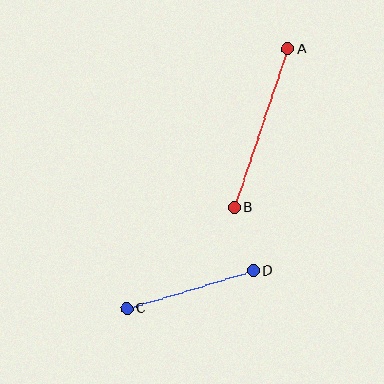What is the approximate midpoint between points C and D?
The midpoint is at approximately (190, 290) pixels.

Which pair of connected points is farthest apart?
Points A and B are farthest apart.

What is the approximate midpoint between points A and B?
The midpoint is at approximately (261, 128) pixels.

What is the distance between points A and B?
The distance is approximately 168 pixels.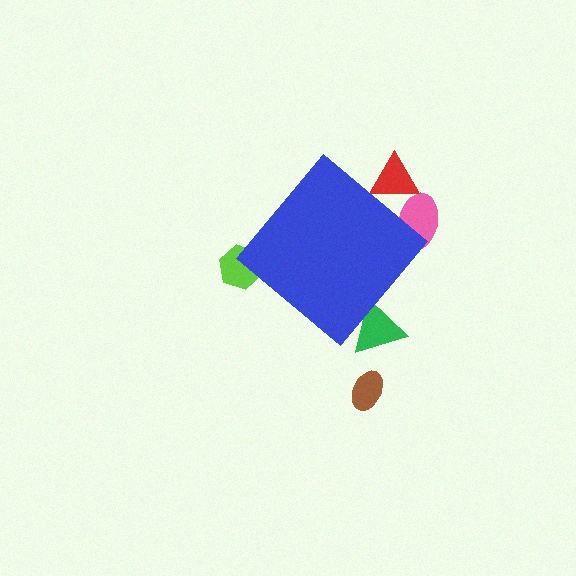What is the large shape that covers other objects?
A blue diamond.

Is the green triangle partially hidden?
Yes, the green triangle is partially hidden behind the blue diamond.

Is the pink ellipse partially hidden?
Yes, the pink ellipse is partially hidden behind the blue diamond.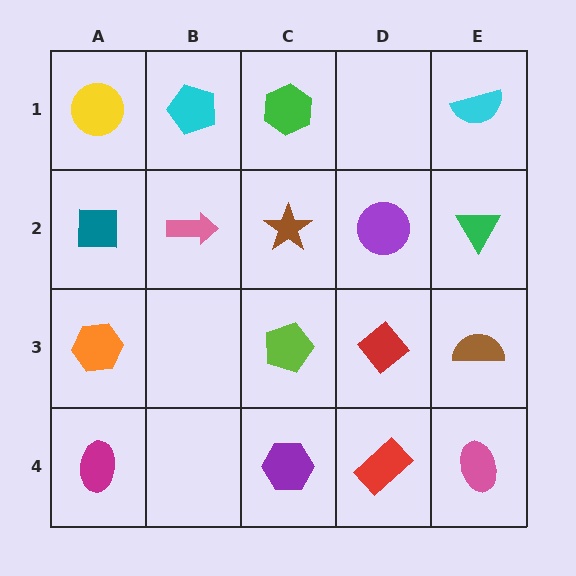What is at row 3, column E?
A brown semicircle.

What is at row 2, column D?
A purple circle.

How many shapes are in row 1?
4 shapes.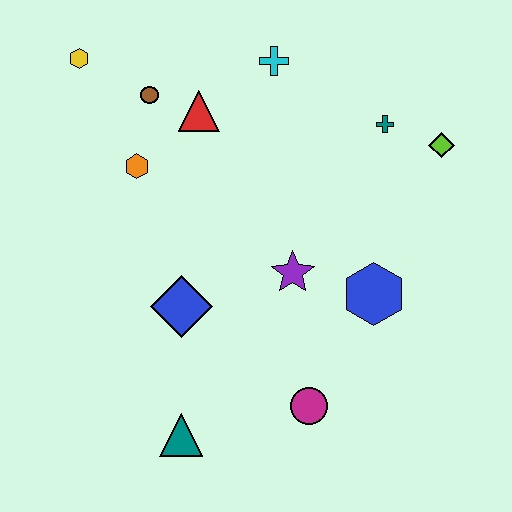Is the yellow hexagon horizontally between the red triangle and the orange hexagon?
No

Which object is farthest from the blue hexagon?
The yellow hexagon is farthest from the blue hexagon.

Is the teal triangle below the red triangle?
Yes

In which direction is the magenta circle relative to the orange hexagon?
The magenta circle is below the orange hexagon.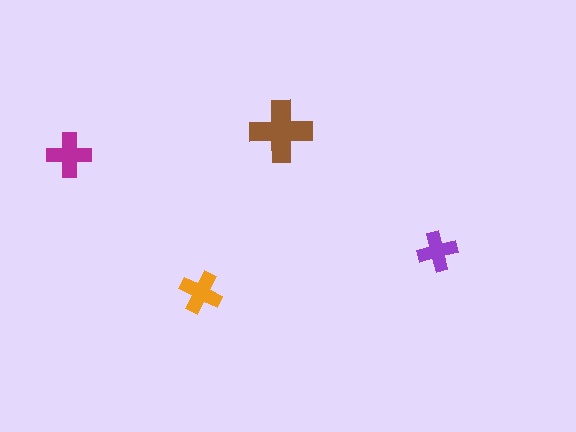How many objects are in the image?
There are 4 objects in the image.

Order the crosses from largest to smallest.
the brown one, the magenta one, the orange one, the purple one.